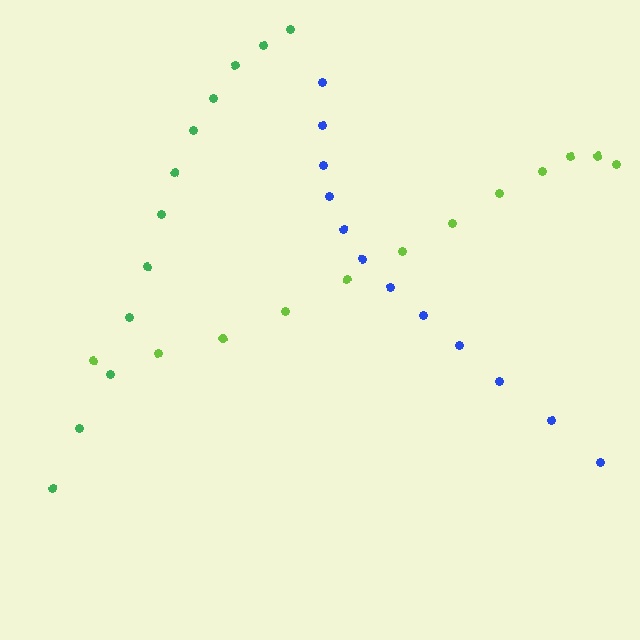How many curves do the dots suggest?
There are 3 distinct paths.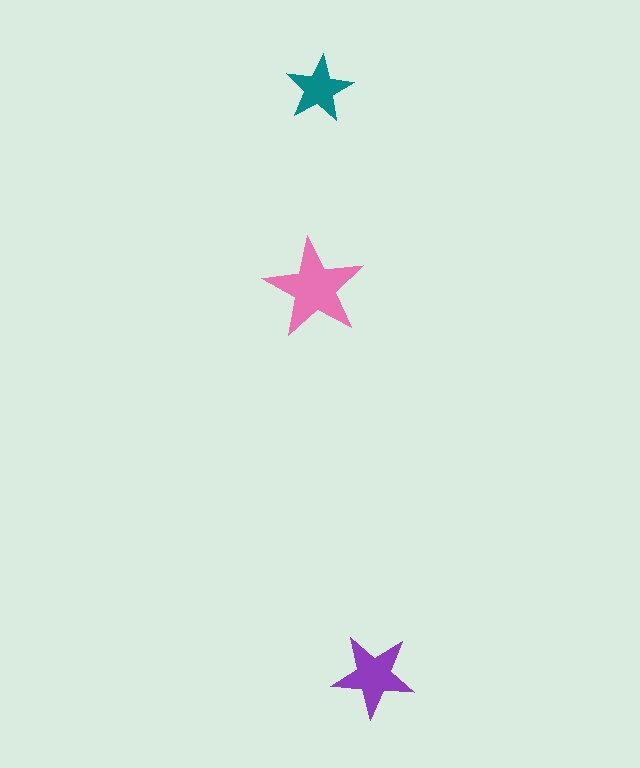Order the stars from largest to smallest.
the pink one, the purple one, the teal one.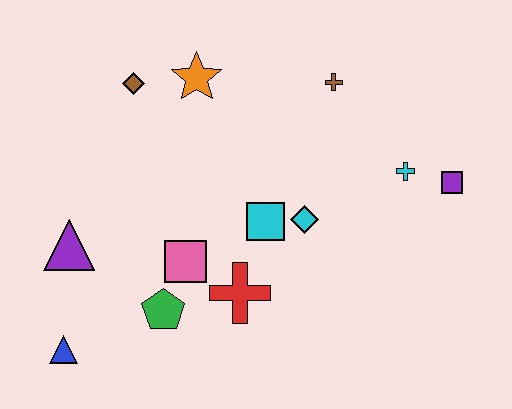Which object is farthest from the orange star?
The blue triangle is farthest from the orange star.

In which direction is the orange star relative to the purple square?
The orange star is to the left of the purple square.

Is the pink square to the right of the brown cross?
No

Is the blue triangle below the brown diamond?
Yes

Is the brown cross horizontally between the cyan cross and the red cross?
Yes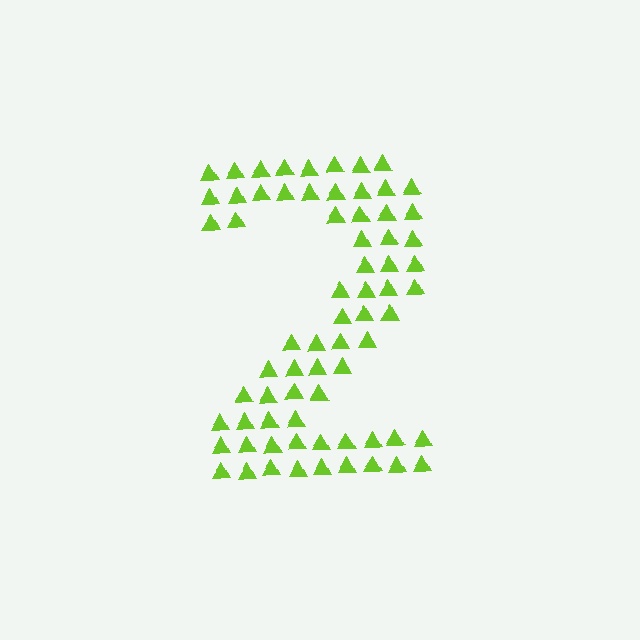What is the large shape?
The large shape is the digit 2.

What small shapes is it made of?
It is made of small triangles.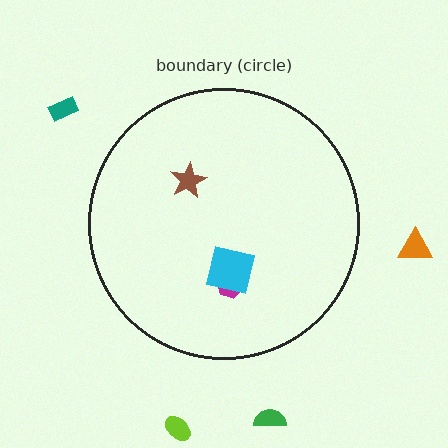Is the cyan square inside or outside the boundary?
Inside.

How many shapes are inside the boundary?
3 inside, 4 outside.